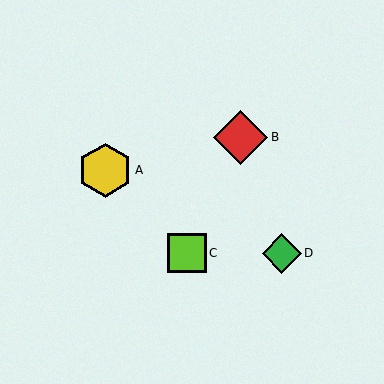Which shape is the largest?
The yellow hexagon (labeled A) is the largest.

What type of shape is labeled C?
Shape C is a lime square.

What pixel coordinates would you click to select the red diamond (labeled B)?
Click at (241, 137) to select the red diamond B.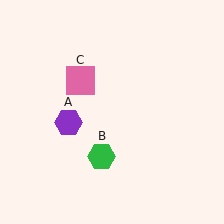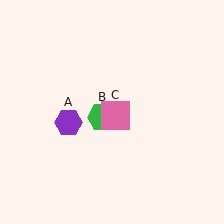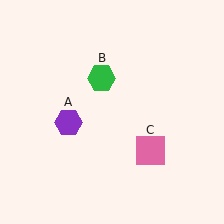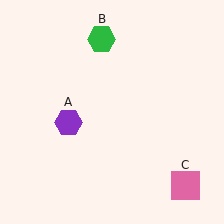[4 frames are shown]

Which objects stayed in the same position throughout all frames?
Purple hexagon (object A) remained stationary.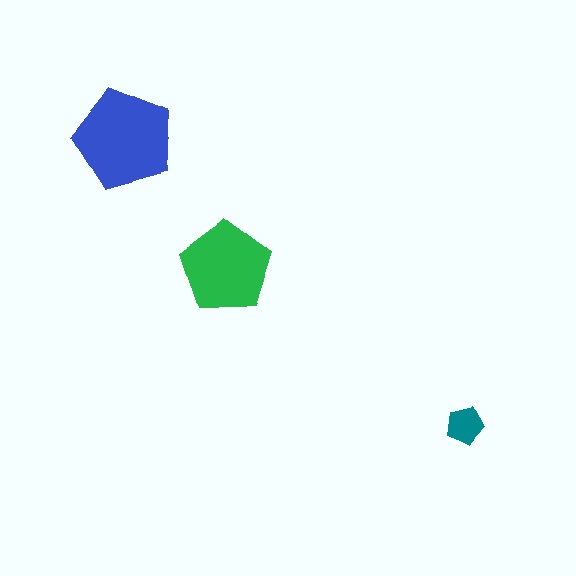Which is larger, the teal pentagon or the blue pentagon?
The blue one.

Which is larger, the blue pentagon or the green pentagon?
The blue one.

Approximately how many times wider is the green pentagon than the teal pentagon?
About 2.5 times wider.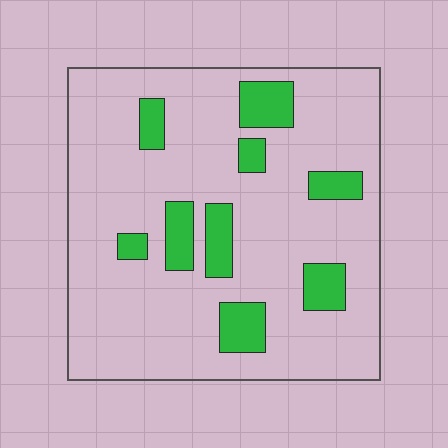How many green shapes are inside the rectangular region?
9.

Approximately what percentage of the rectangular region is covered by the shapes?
Approximately 15%.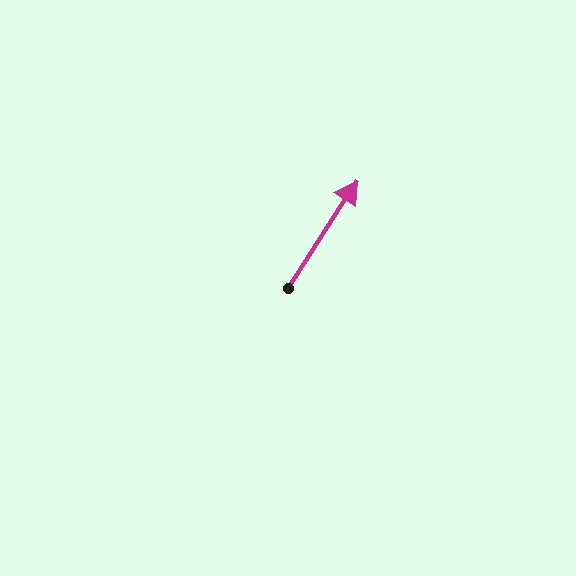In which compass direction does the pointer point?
Northeast.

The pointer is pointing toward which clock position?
Roughly 1 o'clock.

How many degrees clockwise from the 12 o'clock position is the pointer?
Approximately 33 degrees.